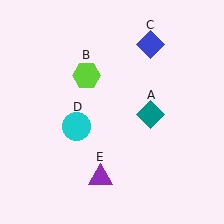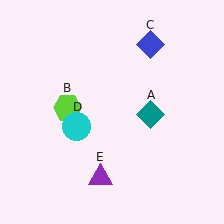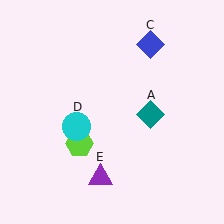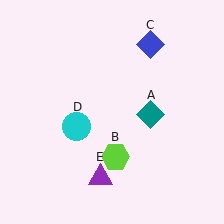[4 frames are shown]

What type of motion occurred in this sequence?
The lime hexagon (object B) rotated counterclockwise around the center of the scene.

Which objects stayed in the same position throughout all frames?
Teal diamond (object A) and blue diamond (object C) and cyan circle (object D) and purple triangle (object E) remained stationary.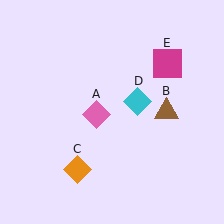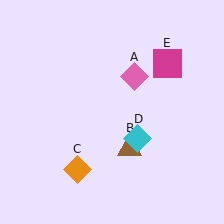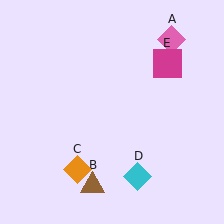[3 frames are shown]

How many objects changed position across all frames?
3 objects changed position: pink diamond (object A), brown triangle (object B), cyan diamond (object D).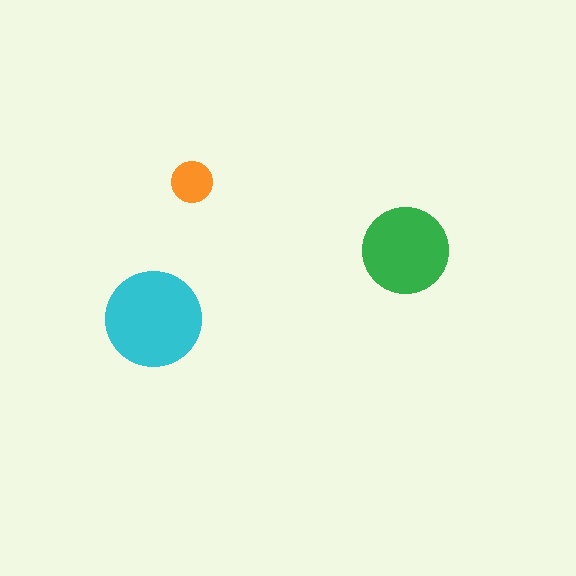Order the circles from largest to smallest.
the cyan one, the green one, the orange one.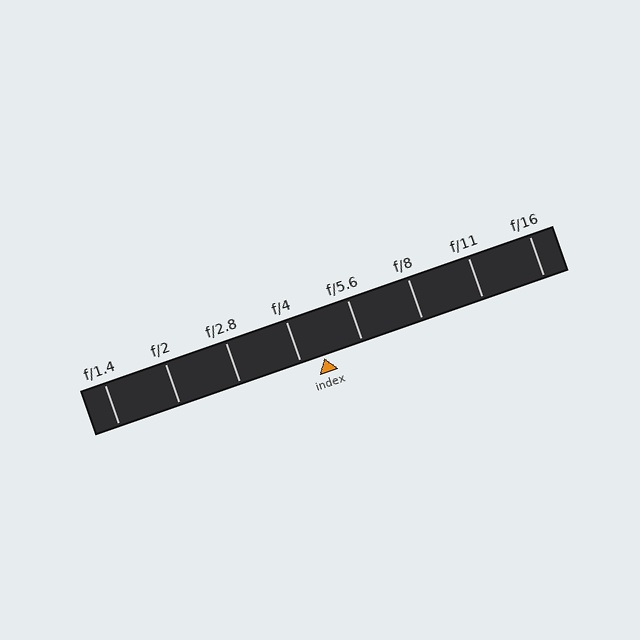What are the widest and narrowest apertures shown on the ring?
The widest aperture shown is f/1.4 and the narrowest is f/16.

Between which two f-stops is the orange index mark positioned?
The index mark is between f/4 and f/5.6.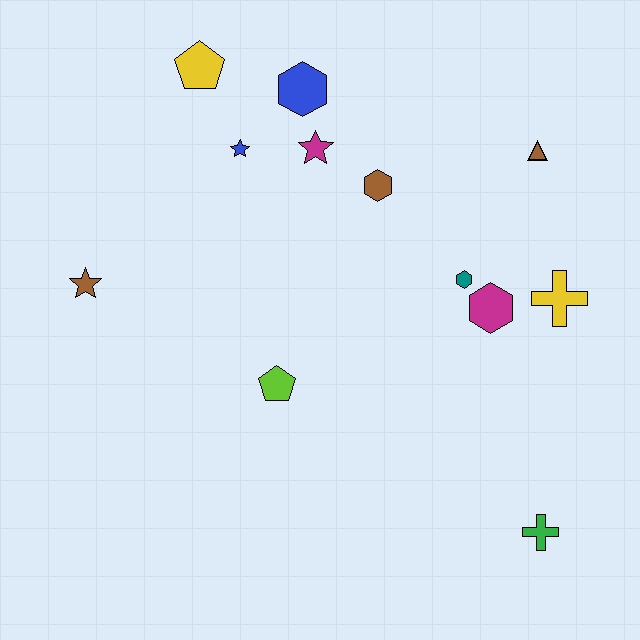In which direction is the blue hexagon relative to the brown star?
The blue hexagon is to the right of the brown star.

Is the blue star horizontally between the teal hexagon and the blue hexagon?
No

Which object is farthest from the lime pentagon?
The brown triangle is farthest from the lime pentagon.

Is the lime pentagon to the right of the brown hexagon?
No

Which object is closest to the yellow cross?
The magenta hexagon is closest to the yellow cross.